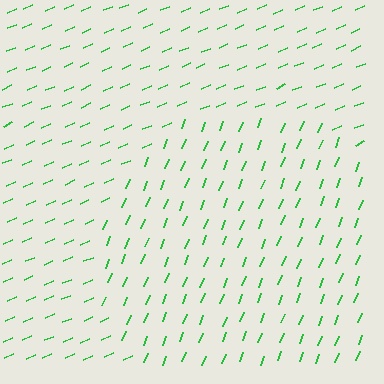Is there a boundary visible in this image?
Yes, there is a texture boundary formed by a change in line orientation.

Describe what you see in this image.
The image is filled with small green line segments. A circle region in the image has lines oriented differently from the surrounding lines, creating a visible texture boundary.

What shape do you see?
I see a circle.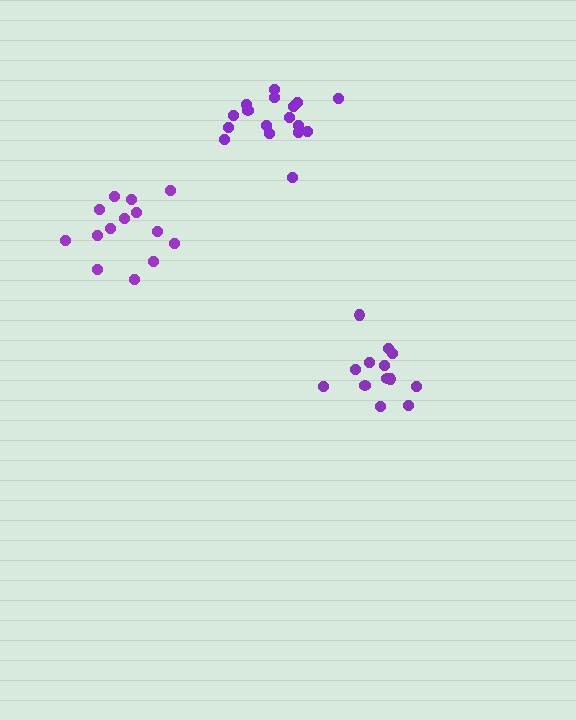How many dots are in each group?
Group 1: 14 dots, Group 2: 13 dots, Group 3: 17 dots (44 total).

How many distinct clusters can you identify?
There are 3 distinct clusters.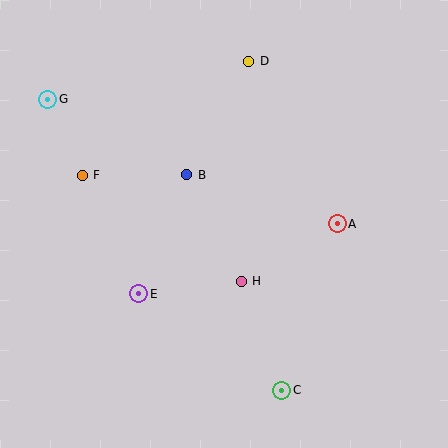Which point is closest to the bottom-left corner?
Point E is closest to the bottom-left corner.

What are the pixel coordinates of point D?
Point D is at (249, 61).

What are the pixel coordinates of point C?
Point C is at (282, 390).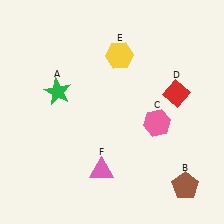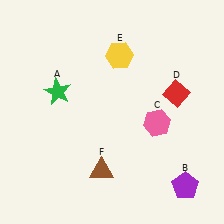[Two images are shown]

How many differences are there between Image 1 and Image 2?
There are 2 differences between the two images.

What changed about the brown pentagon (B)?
In Image 1, B is brown. In Image 2, it changed to purple.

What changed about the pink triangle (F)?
In Image 1, F is pink. In Image 2, it changed to brown.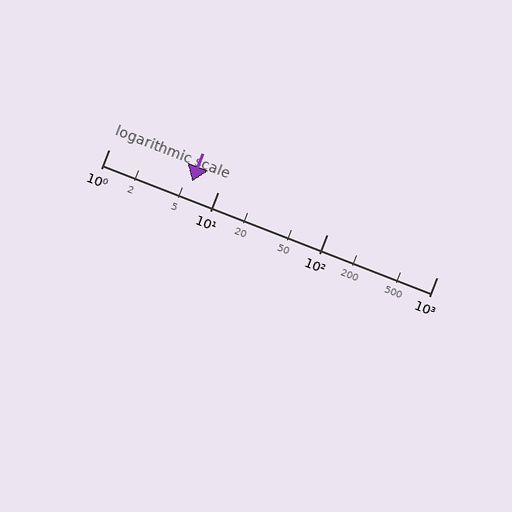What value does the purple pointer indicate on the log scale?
The pointer indicates approximately 5.8.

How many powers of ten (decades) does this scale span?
The scale spans 3 decades, from 1 to 1000.